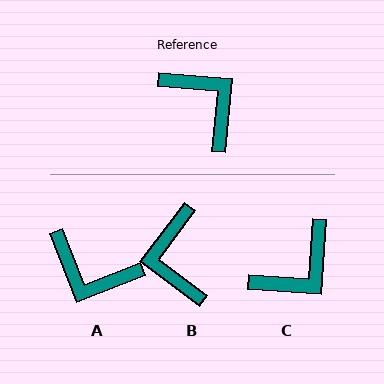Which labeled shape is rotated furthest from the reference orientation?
A, about 154 degrees away.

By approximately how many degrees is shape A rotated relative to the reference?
Approximately 154 degrees clockwise.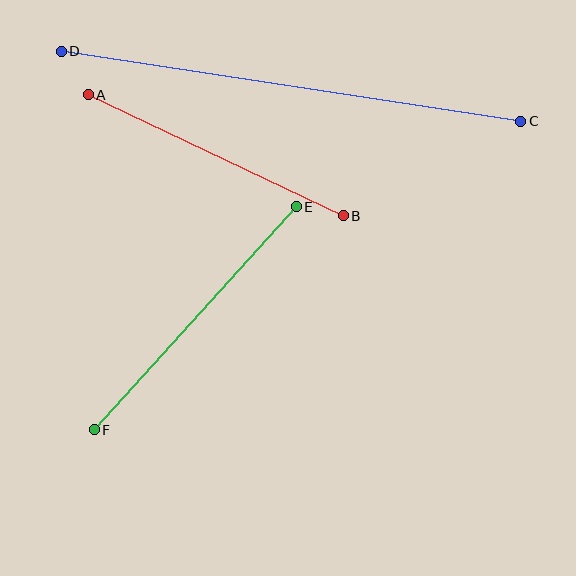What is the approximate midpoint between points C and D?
The midpoint is at approximately (291, 86) pixels.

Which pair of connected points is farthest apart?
Points C and D are farthest apart.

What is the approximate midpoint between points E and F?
The midpoint is at approximately (195, 318) pixels.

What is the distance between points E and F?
The distance is approximately 301 pixels.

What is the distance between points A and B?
The distance is approximately 282 pixels.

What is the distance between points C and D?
The distance is approximately 465 pixels.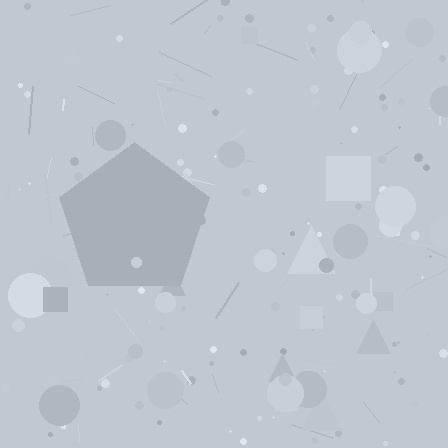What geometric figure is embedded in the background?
A pentagon is embedded in the background.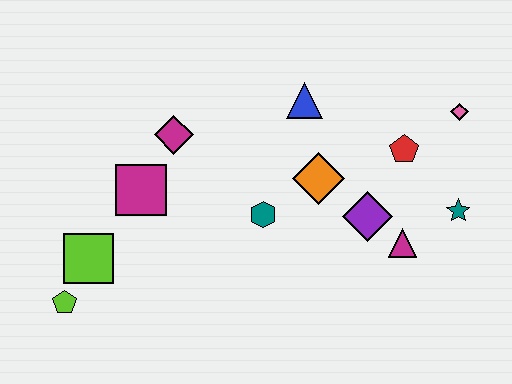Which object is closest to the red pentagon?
The pink diamond is closest to the red pentagon.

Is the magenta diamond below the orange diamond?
No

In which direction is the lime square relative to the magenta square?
The lime square is below the magenta square.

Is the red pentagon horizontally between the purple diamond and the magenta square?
No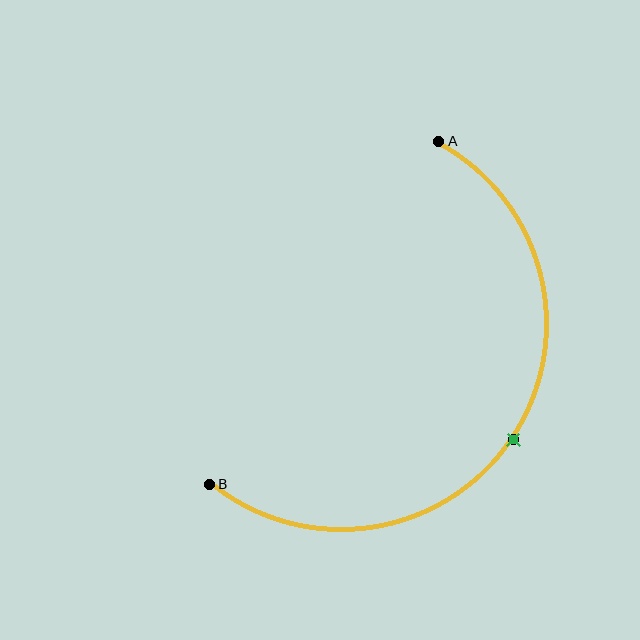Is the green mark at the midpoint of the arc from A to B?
Yes. The green mark lies on the arc at equal arc-length from both A and B — it is the arc midpoint.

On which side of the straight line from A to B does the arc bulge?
The arc bulges below and to the right of the straight line connecting A and B.